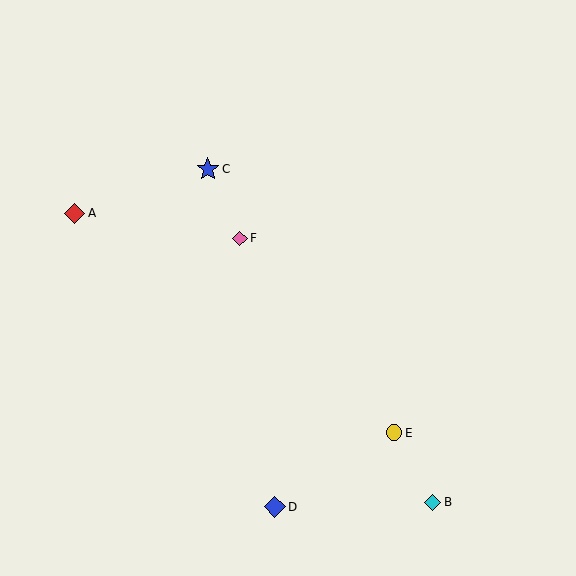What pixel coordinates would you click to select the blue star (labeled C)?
Click at (208, 169) to select the blue star C.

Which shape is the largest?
The blue star (labeled C) is the largest.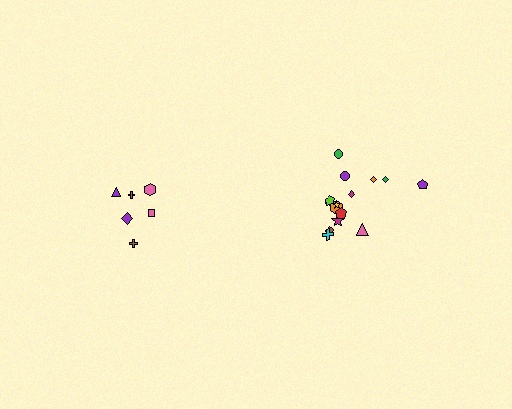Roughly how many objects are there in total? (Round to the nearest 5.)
Roughly 20 objects in total.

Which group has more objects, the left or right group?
The right group.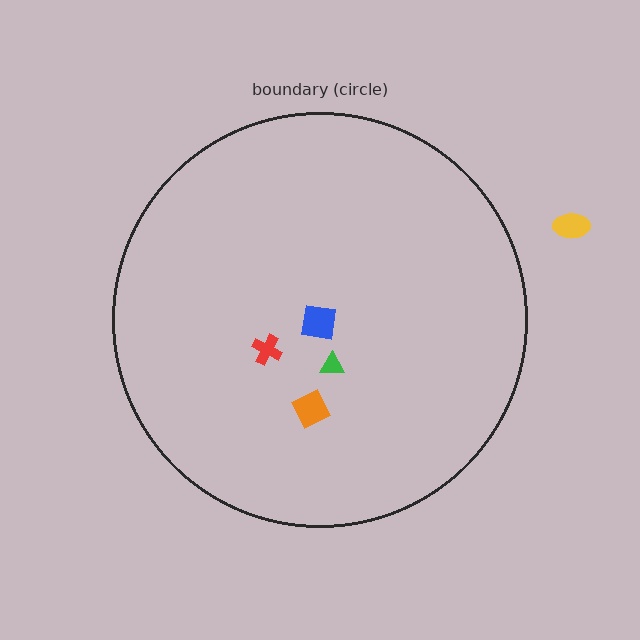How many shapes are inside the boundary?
4 inside, 1 outside.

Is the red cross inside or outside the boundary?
Inside.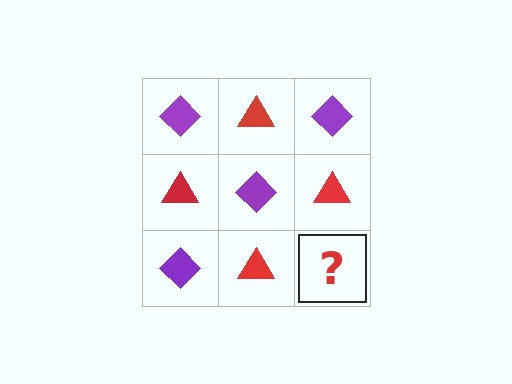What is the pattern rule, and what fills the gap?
The rule is that it alternates purple diamond and red triangle in a checkerboard pattern. The gap should be filled with a purple diamond.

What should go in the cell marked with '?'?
The missing cell should contain a purple diamond.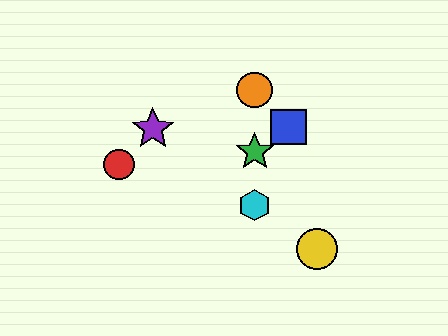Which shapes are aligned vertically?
The green star, the orange circle, the cyan hexagon are aligned vertically.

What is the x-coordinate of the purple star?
The purple star is at x≈153.